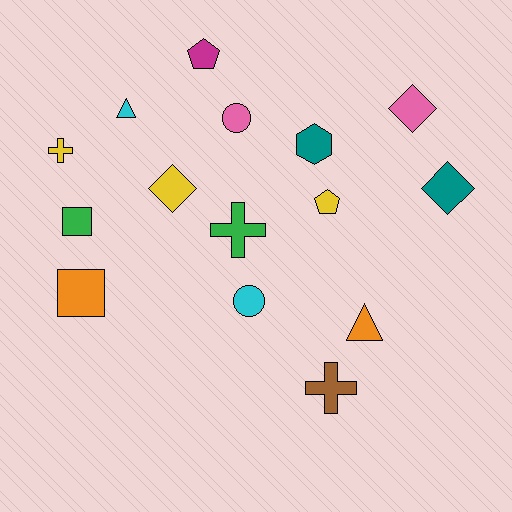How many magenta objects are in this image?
There is 1 magenta object.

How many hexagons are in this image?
There is 1 hexagon.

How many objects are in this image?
There are 15 objects.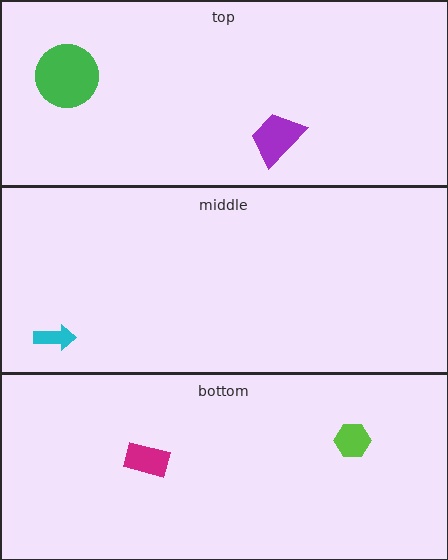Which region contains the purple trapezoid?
The top region.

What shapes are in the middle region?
The cyan arrow.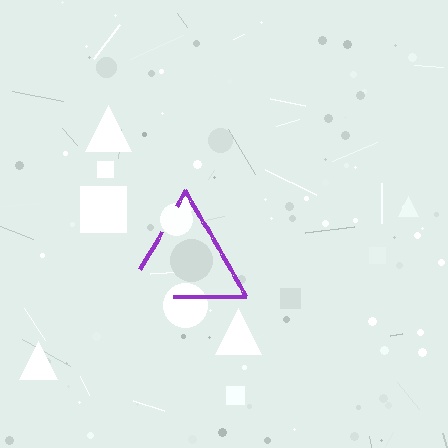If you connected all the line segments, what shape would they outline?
They would outline a triangle.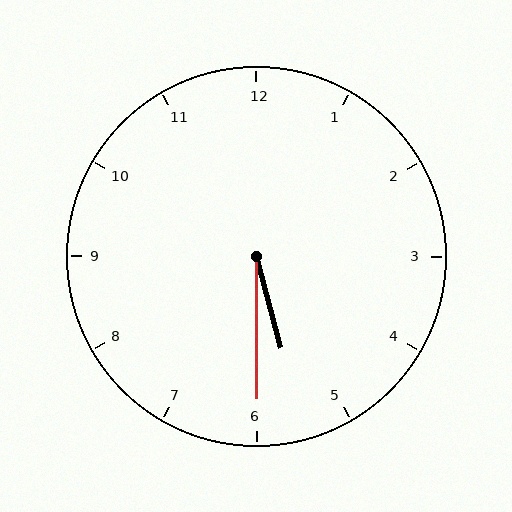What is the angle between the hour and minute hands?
Approximately 15 degrees.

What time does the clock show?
5:30.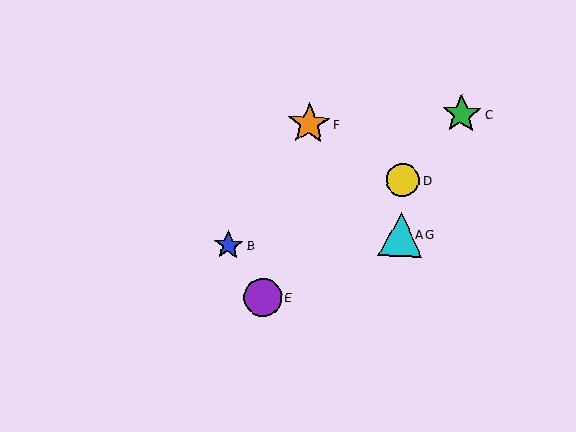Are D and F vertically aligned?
No, D is at x≈403 and F is at x≈309.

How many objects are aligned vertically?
3 objects (A, D, G) are aligned vertically.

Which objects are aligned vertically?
Objects A, D, G are aligned vertically.